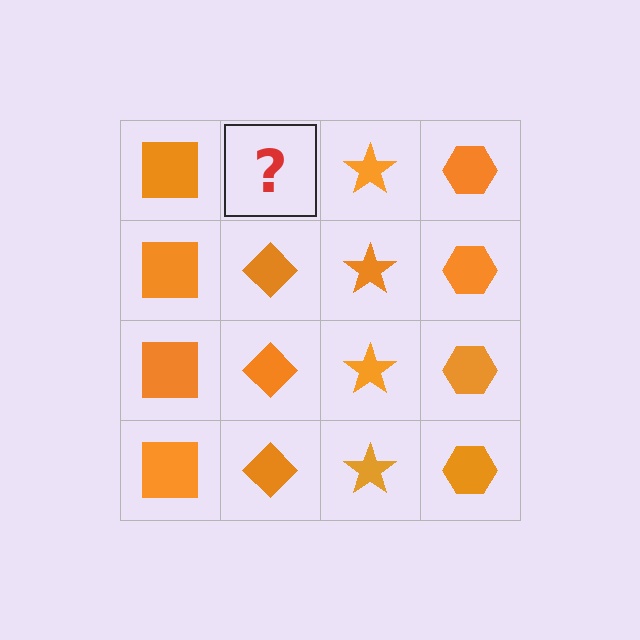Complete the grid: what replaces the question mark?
The question mark should be replaced with an orange diamond.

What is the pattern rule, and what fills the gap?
The rule is that each column has a consistent shape. The gap should be filled with an orange diamond.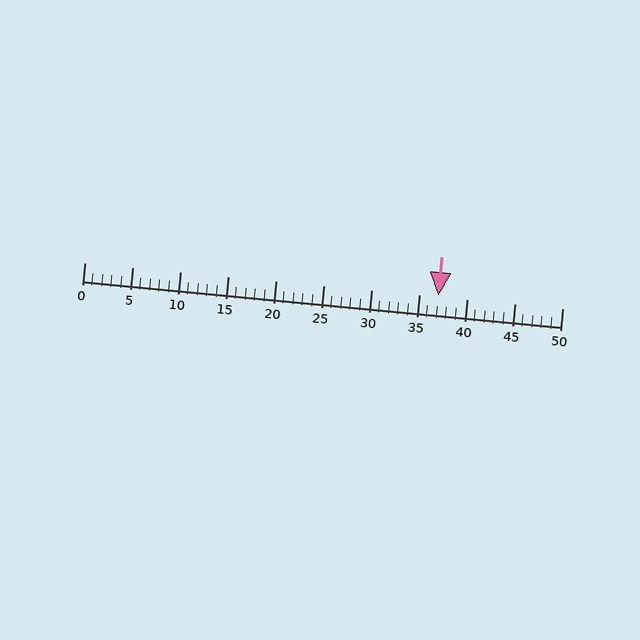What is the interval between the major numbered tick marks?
The major tick marks are spaced 5 units apart.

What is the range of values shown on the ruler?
The ruler shows values from 0 to 50.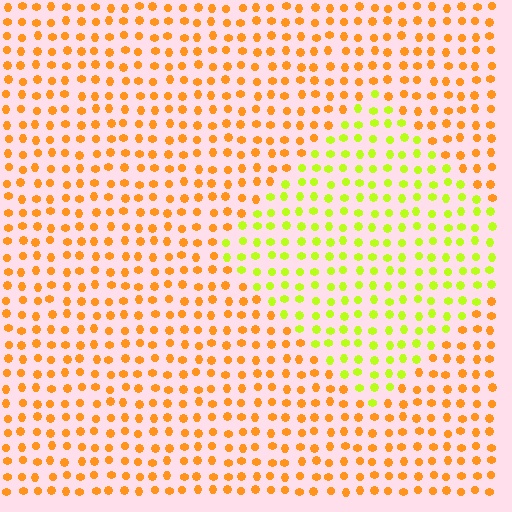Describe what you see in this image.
The image is filled with small orange elements in a uniform arrangement. A diamond-shaped region is visible where the elements are tinted to a slightly different hue, forming a subtle color boundary.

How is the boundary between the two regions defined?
The boundary is defined purely by a slight shift in hue (about 47 degrees). Spacing, size, and orientation are identical on both sides.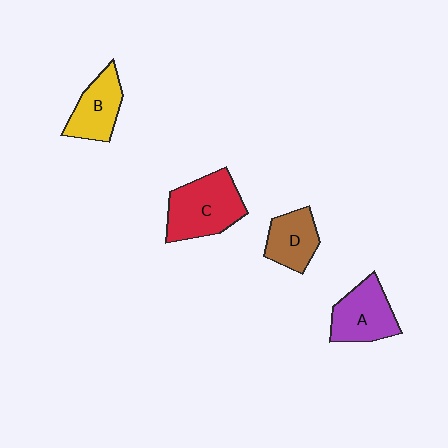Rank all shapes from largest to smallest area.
From largest to smallest: C (red), A (purple), B (yellow), D (brown).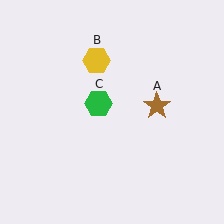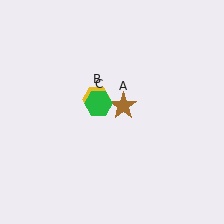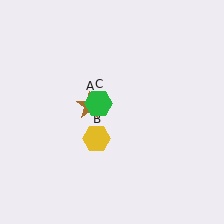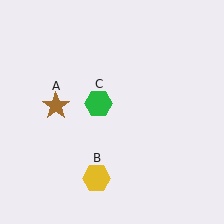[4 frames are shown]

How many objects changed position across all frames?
2 objects changed position: brown star (object A), yellow hexagon (object B).